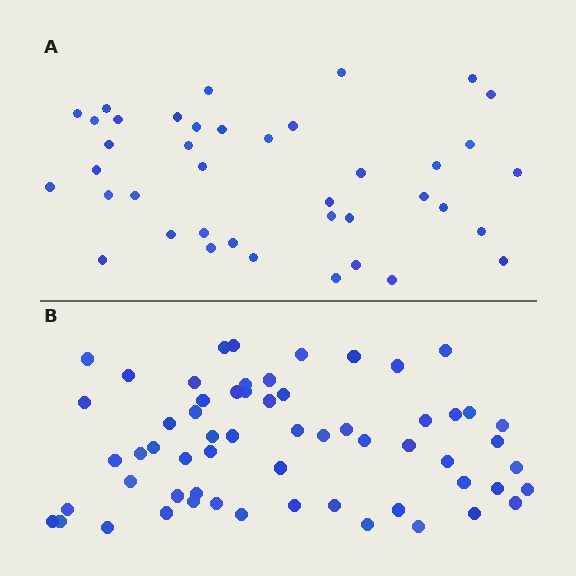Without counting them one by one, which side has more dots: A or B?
Region B (the bottom region) has more dots.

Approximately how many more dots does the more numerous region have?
Region B has approximately 20 more dots than region A.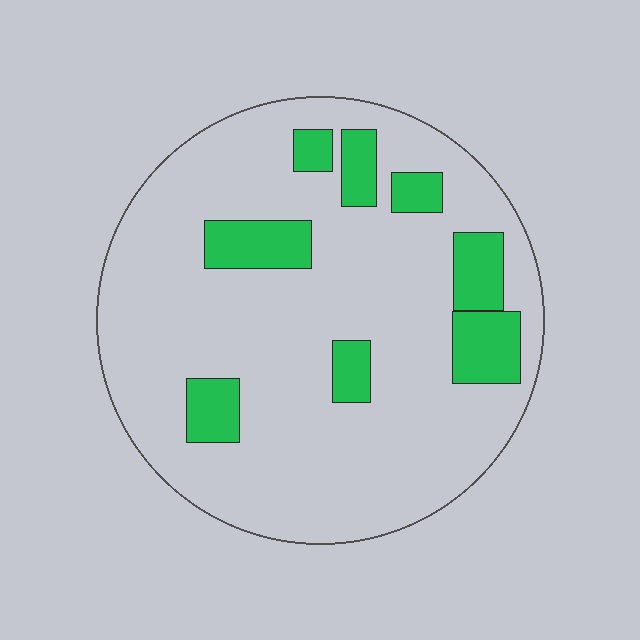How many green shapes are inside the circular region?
8.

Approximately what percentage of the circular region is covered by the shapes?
Approximately 15%.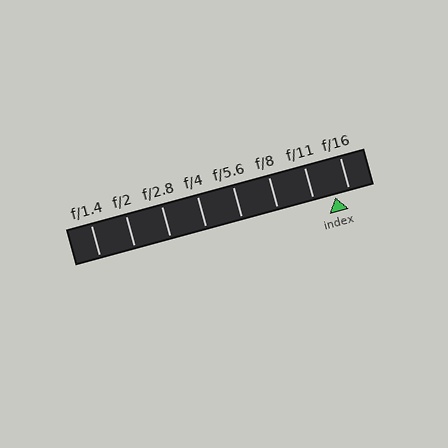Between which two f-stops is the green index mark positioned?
The index mark is between f/11 and f/16.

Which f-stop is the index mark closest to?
The index mark is closest to f/16.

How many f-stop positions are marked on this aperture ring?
There are 8 f-stop positions marked.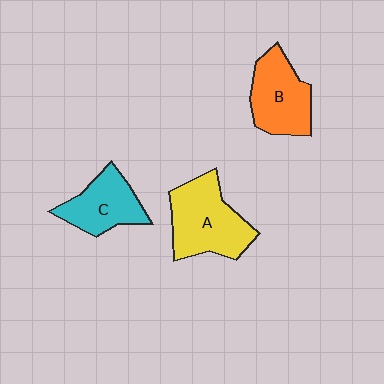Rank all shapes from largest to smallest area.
From largest to smallest: A (yellow), B (orange), C (cyan).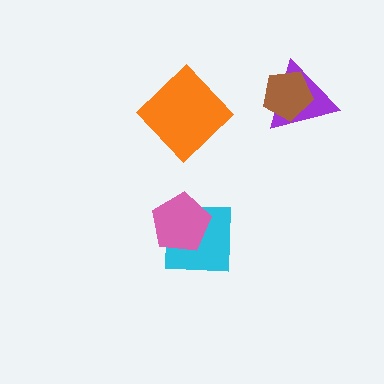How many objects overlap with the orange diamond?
0 objects overlap with the orange diamond.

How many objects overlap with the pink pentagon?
1 object overlaps with the pink pentagon.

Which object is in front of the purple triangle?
The brown pentagon is in front of the purple triangle.